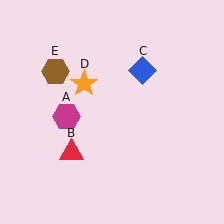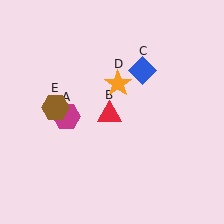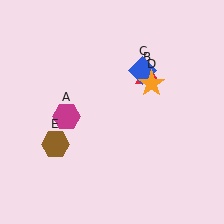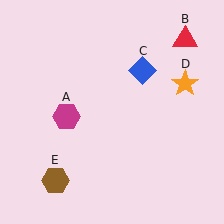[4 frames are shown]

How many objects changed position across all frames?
3 objects changed position: red triangle (object B), orange star (object D), brown hexagon (object E).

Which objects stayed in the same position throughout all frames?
Magenta hexagon (object A) and blue diamond (object C) remained stationary.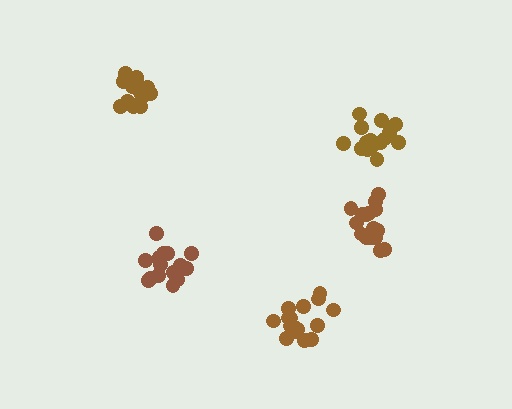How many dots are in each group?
Group 1: 16 dots, Group 2: 15 dots, Group 3: 15 dots, Group 4: 18 dots, Group 5: 19 dots (83 total).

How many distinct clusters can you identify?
There are 5 distinct clusters.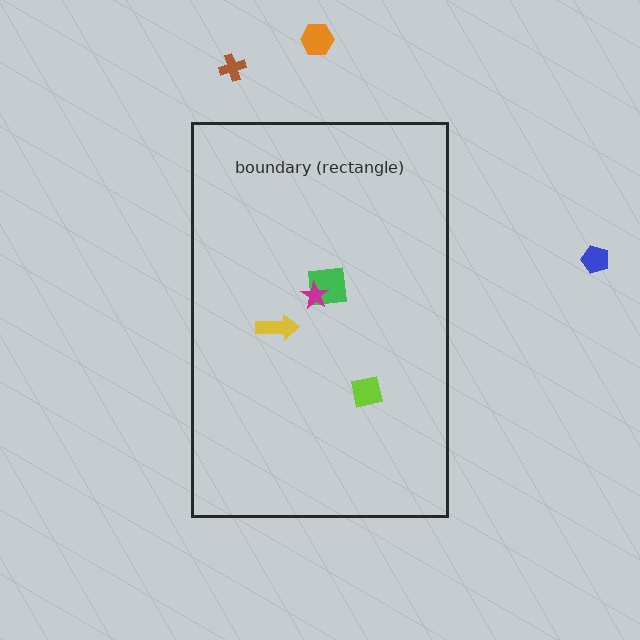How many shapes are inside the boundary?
4 inside, 3 outside.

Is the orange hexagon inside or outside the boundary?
Outside.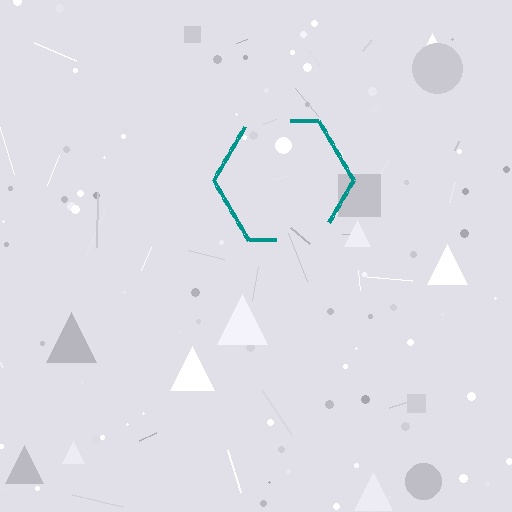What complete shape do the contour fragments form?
The contour fragments form a hexagon.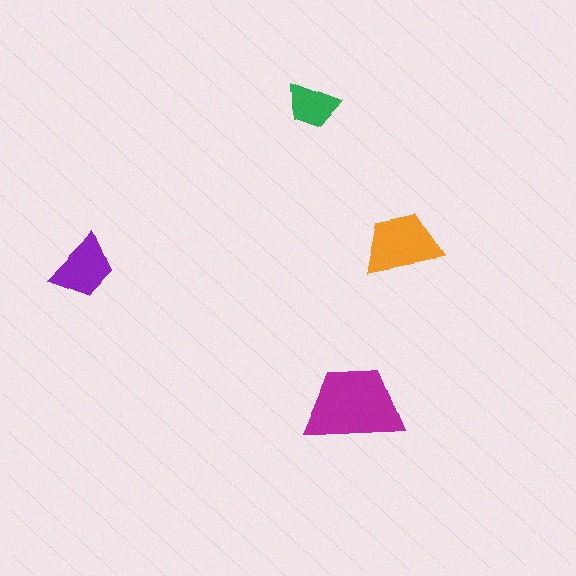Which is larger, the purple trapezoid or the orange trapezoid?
The orange one.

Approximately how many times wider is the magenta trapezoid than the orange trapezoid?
About 1.5 times wider.